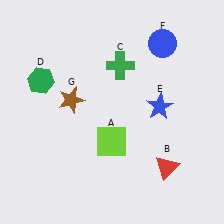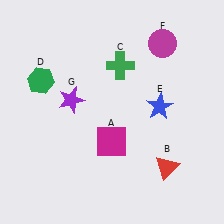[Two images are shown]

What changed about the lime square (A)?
In Image 1, A is lime. In Image 2, it changed to magenta.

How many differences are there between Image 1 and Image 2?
There are 3 differences between the two images.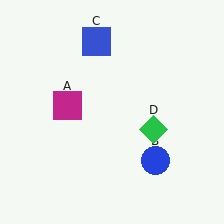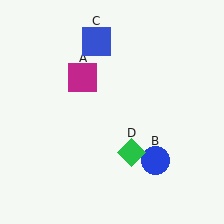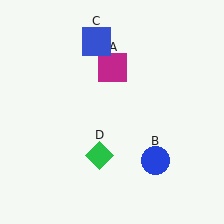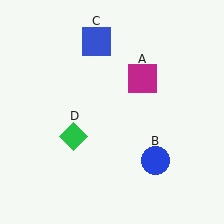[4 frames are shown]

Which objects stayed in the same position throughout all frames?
Blue circle (object B) and blue square (object C) remained stationary.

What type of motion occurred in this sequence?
The magenta square (object A), green diamond (object D) rotated clockwise around the center of the scene.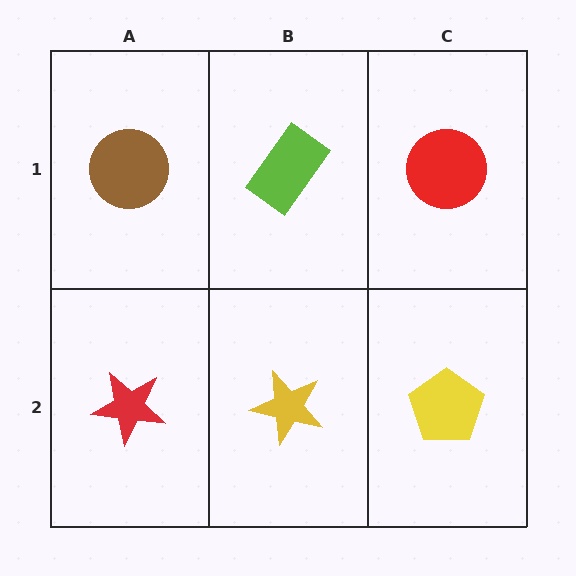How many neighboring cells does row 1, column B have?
3.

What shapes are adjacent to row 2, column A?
A brown circle (row 1, column A), a yellow star (row 2, column B).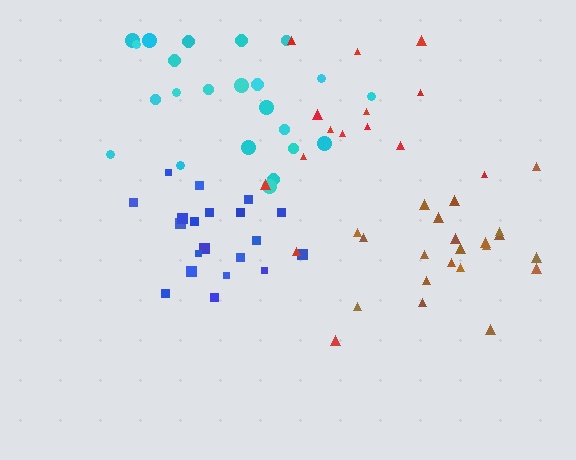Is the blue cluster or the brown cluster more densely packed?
Blue.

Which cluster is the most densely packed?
Blue.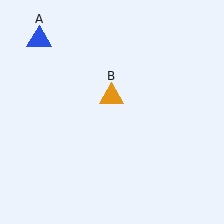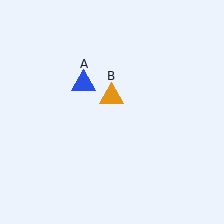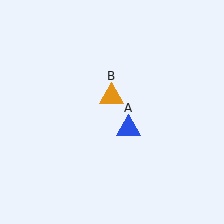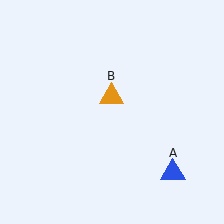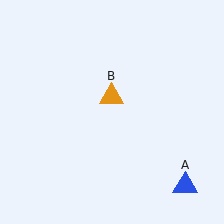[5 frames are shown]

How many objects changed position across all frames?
1 object changed position: blue triangle (object A).